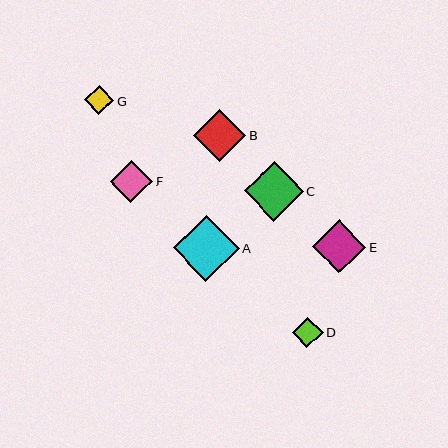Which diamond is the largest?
Diamond A is the largest with a size of approximately 66 pixels.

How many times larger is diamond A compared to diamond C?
Diamond A is approximately 1.1 times the size of diamond C.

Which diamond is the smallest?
Diamond G is the smallest with a size of approximately 29 pixels.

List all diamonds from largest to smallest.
From largest to smallest: A, C, E, B, F, D, G.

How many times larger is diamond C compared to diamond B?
Diamond C is approximately 1.1 times the size of diamond B.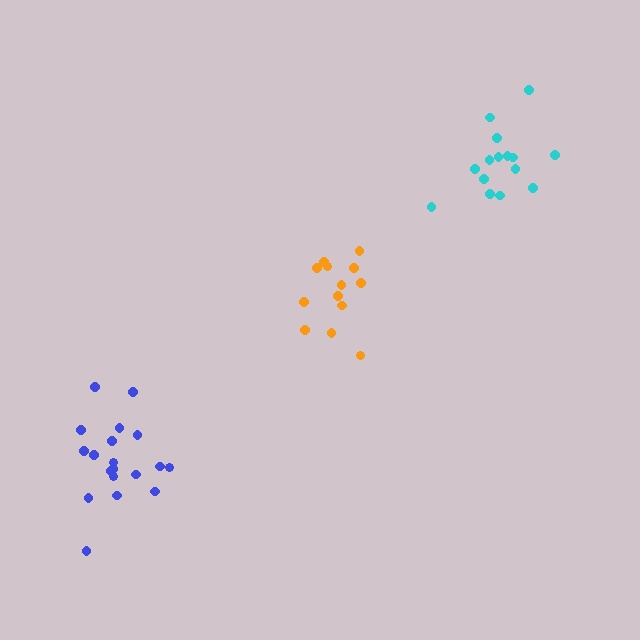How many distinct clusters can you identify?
There are 3 distinct clusters.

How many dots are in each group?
Group 1: 13 dots, Group 2: 19 dots, Group 3: 15 dots (47 total).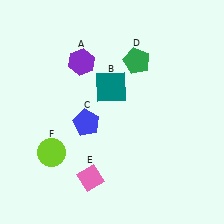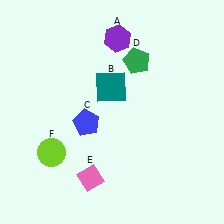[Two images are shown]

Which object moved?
The purple hexagon (A) moved right.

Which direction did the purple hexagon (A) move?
The purple hexagon (A) moved right.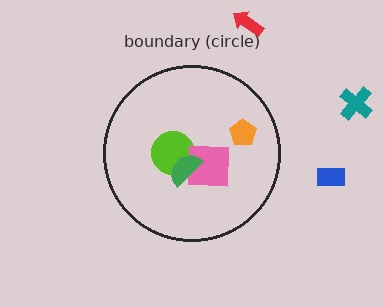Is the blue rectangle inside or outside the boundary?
Outside.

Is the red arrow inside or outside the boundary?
Outside.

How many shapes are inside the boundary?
4 inside, 3 outside.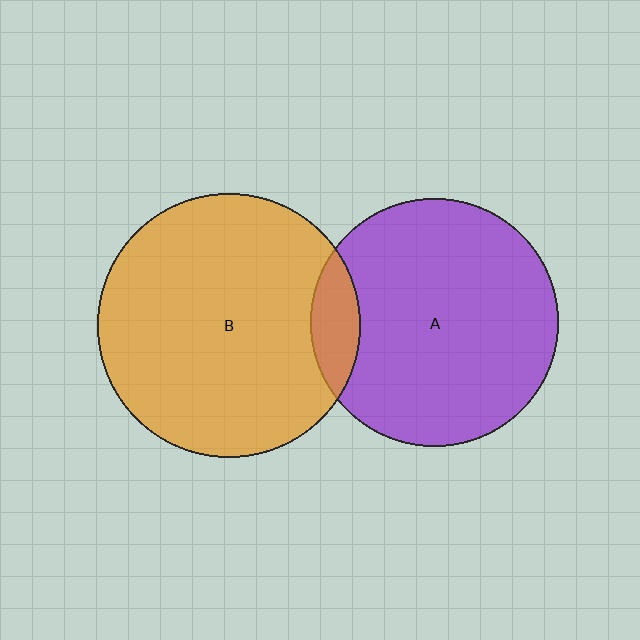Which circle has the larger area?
Circle B (orange).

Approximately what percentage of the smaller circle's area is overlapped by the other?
Approximately 10%.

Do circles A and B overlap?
Yes.